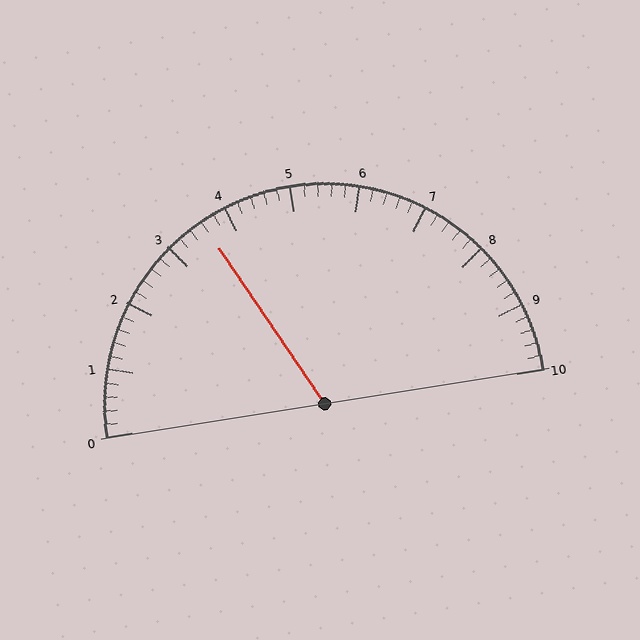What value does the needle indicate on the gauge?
The needle indicates approximately 3.6.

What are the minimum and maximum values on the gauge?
The gauge ranges from 0 to 10.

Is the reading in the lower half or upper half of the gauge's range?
The reading is in the lower half of the range (0 to 10).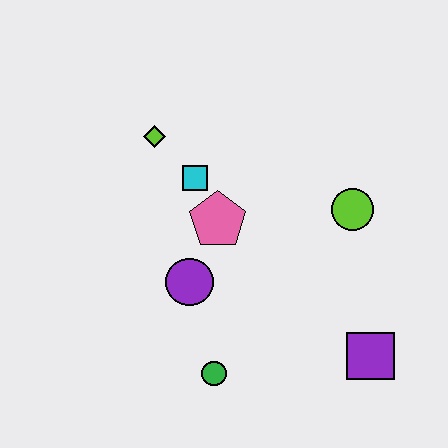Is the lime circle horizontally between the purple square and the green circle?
Yes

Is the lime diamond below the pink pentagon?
No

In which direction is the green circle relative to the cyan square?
The green circle is below the cyan square.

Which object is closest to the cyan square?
The pink pentagon is closest to the cyan square.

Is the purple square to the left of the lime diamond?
No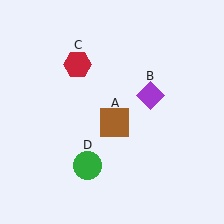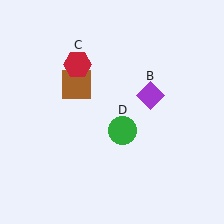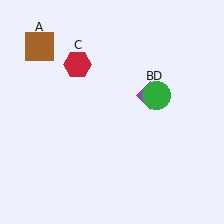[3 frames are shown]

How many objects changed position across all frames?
2 objects changed position: brown square (object A), green circle (object D).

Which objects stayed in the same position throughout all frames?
Purple diamond (object B) and red hexagon (object C) remained stationary.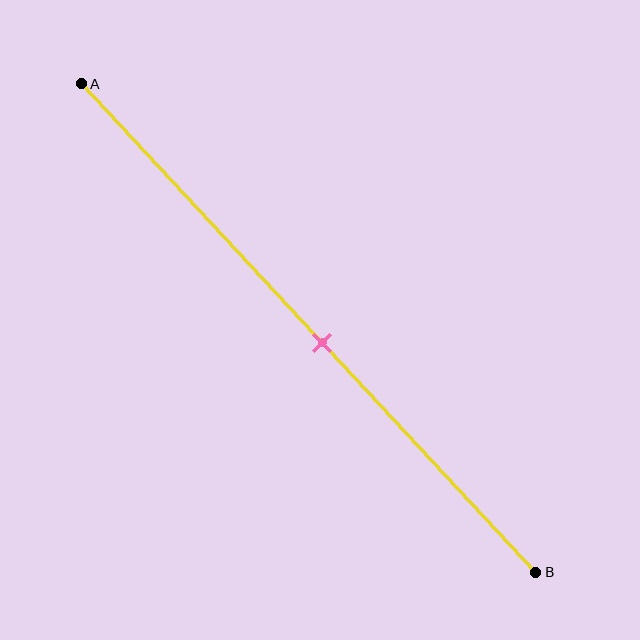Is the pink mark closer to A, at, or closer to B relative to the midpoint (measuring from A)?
The pink mark is approximately at the midpoint of segment AB.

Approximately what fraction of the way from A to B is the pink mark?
The pink mark is approximately 55% of the way from A to B.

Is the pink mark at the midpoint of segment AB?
Yes, the mark is approximately at the midpoint.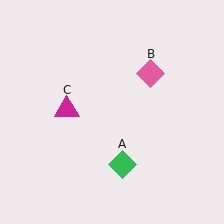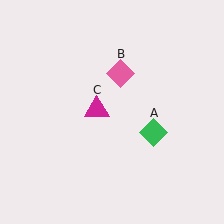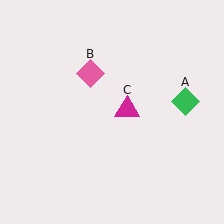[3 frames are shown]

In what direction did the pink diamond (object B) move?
The pink diamond (object B) moved left.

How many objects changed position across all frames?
3 objects changed position: green diamond (object A), pink diamond (object B), magenta triangle (object C).